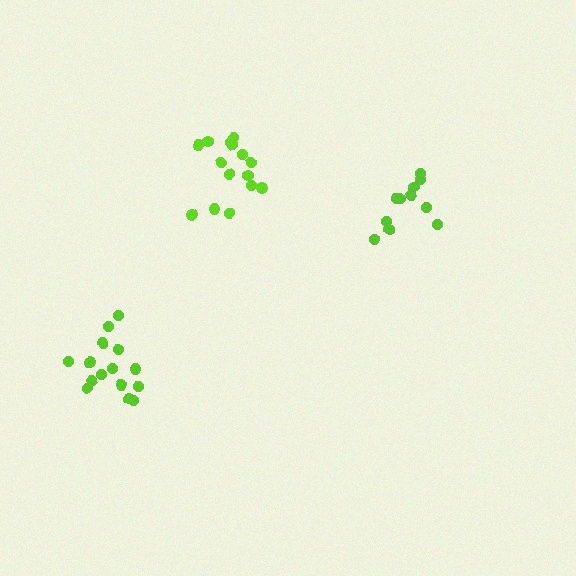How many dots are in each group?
Group 1: 11 dots, Group 2: 15 dots, Group 3: 15 dots (41 total).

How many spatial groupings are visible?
There are 3 spatial groupings.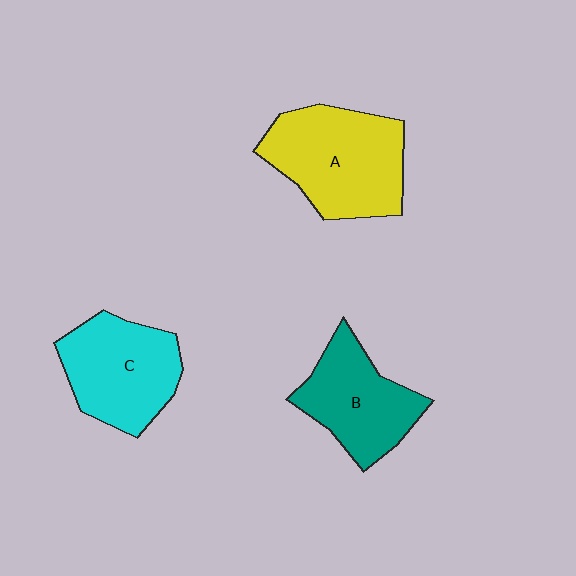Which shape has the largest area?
Shape A (yellow).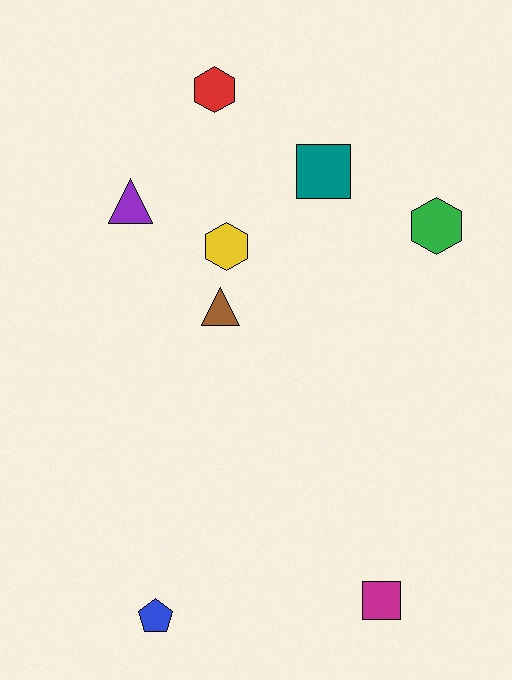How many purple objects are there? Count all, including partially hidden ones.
There is 1 purple object.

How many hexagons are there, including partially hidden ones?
There are 3 hexagons.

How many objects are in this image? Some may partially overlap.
There are 8 objects.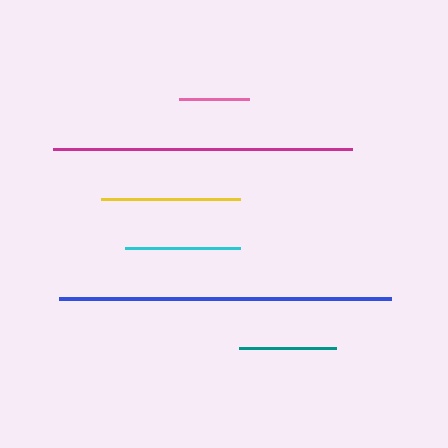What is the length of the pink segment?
The pink segment is approximately 70 pixels long.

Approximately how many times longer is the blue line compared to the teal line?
The blue line is approximately 3.5 times the length of the teal line.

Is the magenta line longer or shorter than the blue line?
The blue line is longer than the magenta line.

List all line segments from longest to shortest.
From longest to shortest: blue, magenta, yellow, cyan, teal, pink.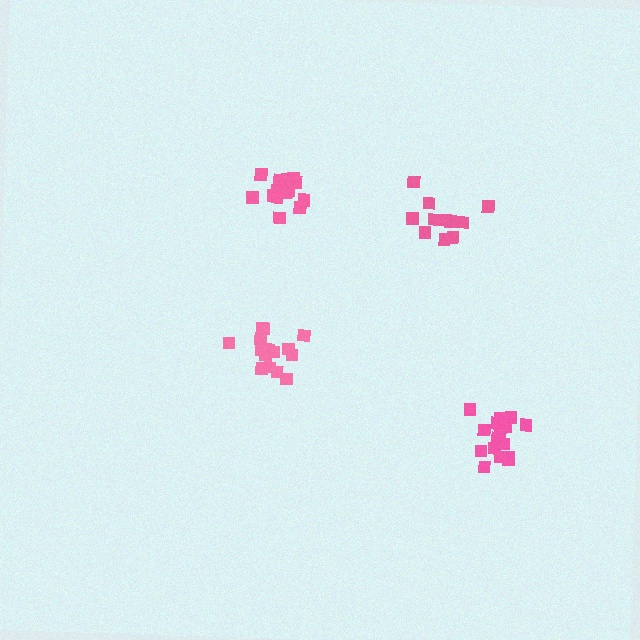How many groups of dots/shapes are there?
There are 4 groups.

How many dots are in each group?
Group 1: 16 dots, Group 2: 11 dots, Group 3: 16 dots, Group 4: 17 dots (60 total).